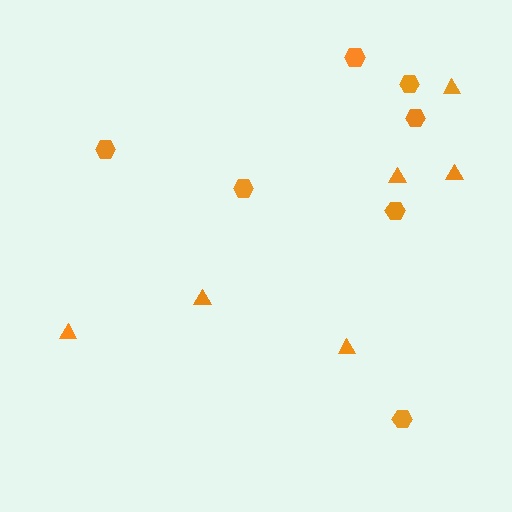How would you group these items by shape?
There are 2 groups: one group of hexagons (7) and one group of triangles (6).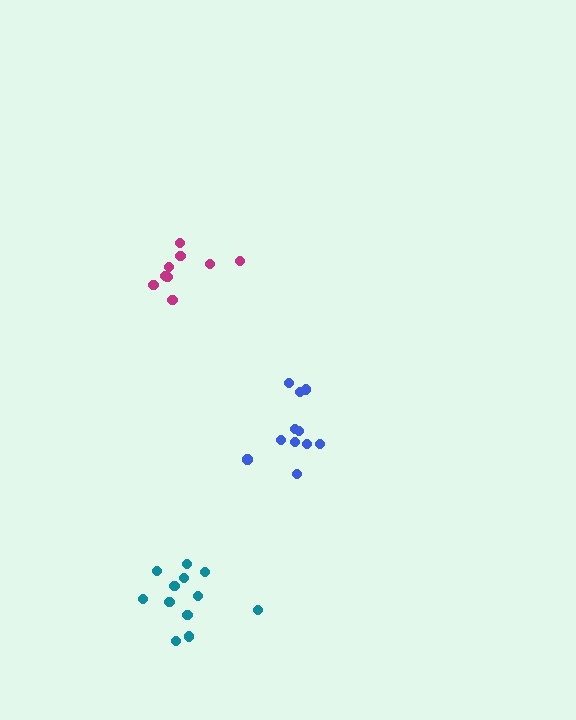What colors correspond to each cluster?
The clusters are colored: magenta, teal, blue.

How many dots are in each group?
Group 1: 9 dots, Group 2: 12 dots, Group 3: 11 dots (32 total).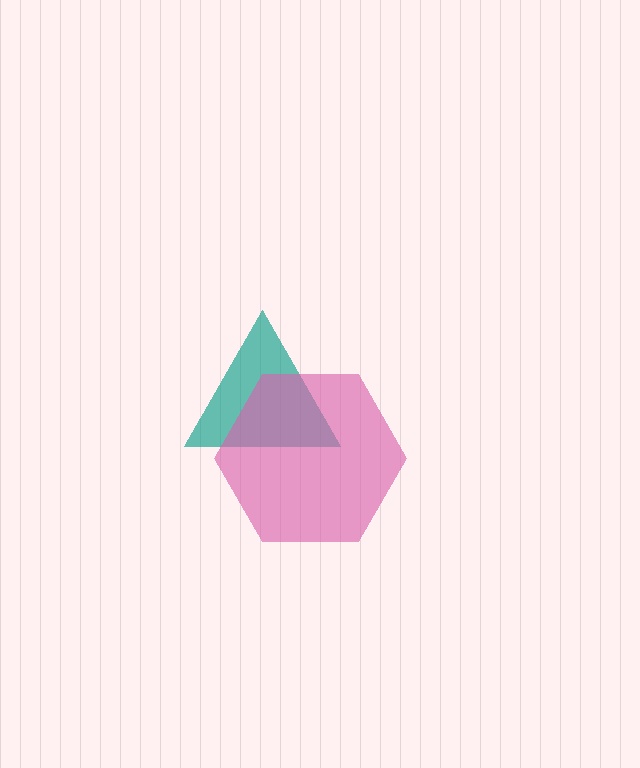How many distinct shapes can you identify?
There are 2 distinct shapes: a teal triangle, a pink hexagon.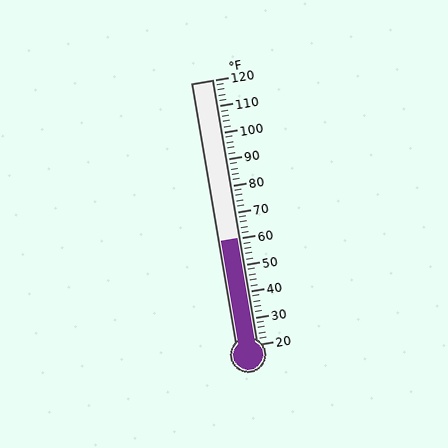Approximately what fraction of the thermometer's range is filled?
The thermometer is filled to approximately 40% of its range.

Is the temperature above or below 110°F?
The temperature is below 110°F.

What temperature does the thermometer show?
The thermometer shows approximately 60°F.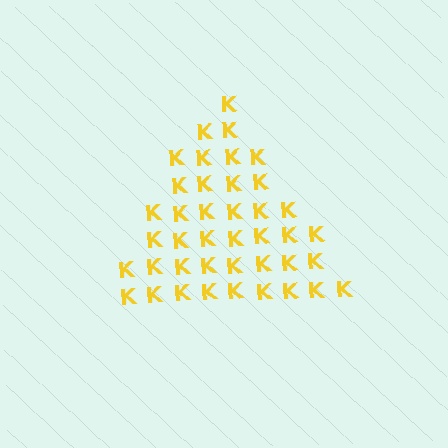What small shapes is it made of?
It is made of small letter K's.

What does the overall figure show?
The overall figure shows a triangle.